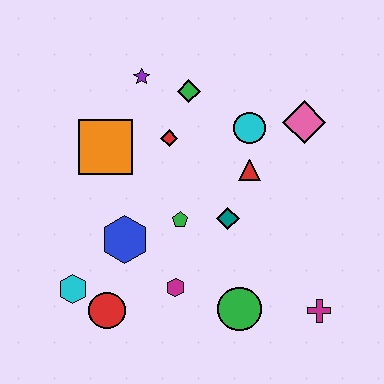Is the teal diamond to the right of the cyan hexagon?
Yes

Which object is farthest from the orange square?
The magenta cross is farthest from the orange square.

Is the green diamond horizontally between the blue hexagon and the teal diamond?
Yes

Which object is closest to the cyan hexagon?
The red circle is closest to the cyan hexagon.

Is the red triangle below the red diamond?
Yes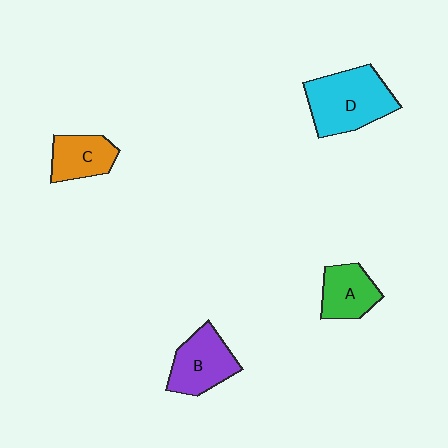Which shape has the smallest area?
Shape C (orange).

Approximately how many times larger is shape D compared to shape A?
Approximately 1.7 times.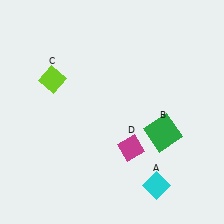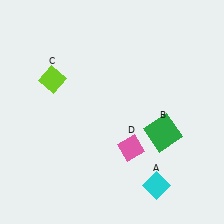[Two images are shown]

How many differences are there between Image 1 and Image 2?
There is 1 difference between the two images.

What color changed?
The diamond (D) changed from magenta in Image 1 to pink in Image 2.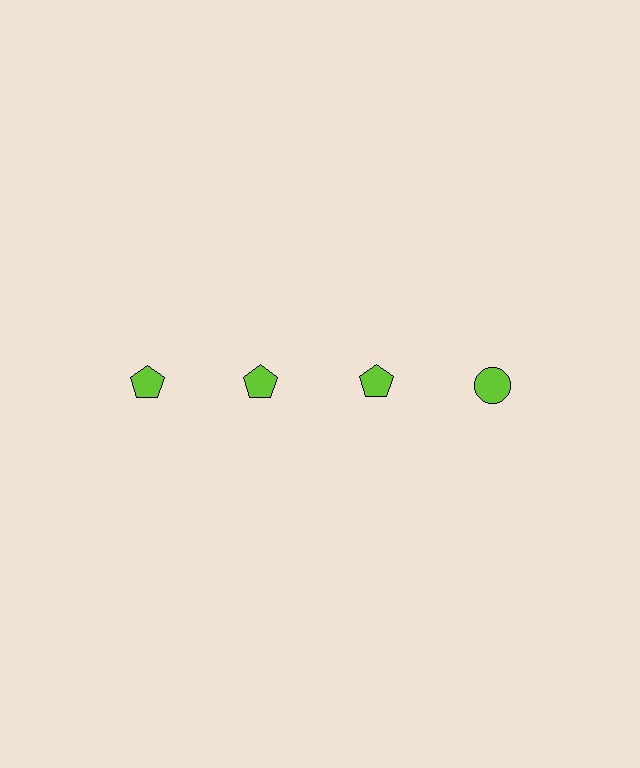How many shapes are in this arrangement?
There are 4 shapes arranged in a grid pattern.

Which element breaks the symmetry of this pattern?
The lime circle in the top row, second from right column breaks the symmetry. All other shapes are lime pentagons.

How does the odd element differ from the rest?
It has a different shape: circle instead of pentagon.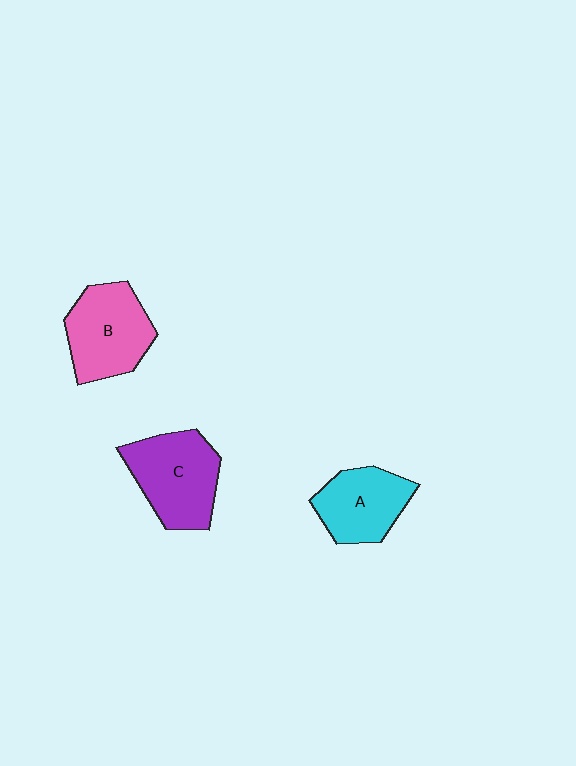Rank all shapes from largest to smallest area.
From largest to smallest: C (purple), B (pink), A (cyan).